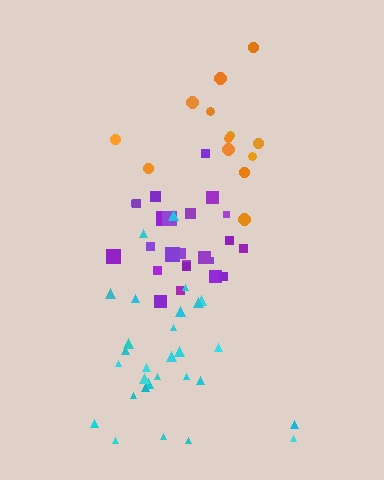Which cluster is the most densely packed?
Purple.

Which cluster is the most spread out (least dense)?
Cyan.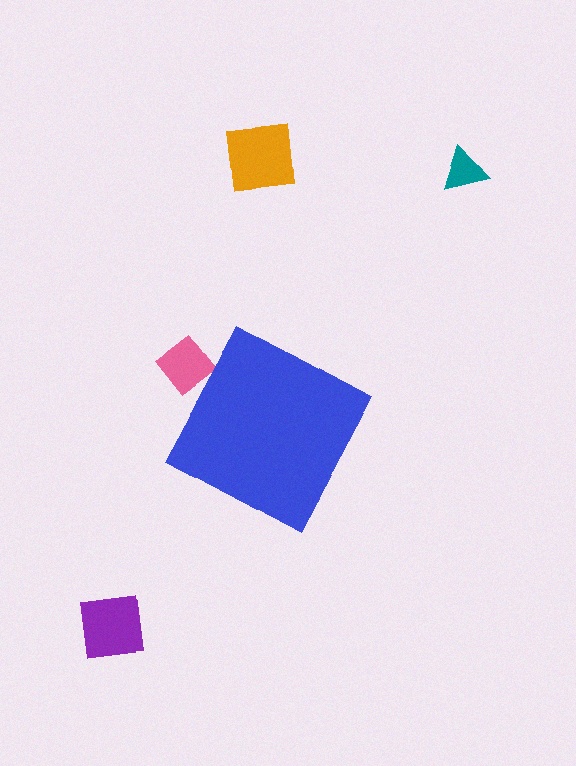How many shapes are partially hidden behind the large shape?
1 shape is partially hidden.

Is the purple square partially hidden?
No, the purple square is fully visible.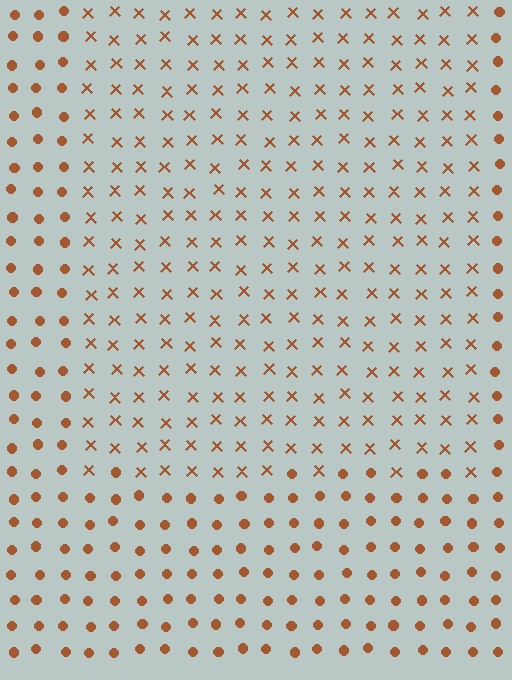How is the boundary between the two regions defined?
The boundary is defined by a change in element shape: X marks inside vs. circles outside. All elements share the same color and spacing.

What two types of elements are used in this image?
The image uses X marks inside the rectangle region and circles outside it.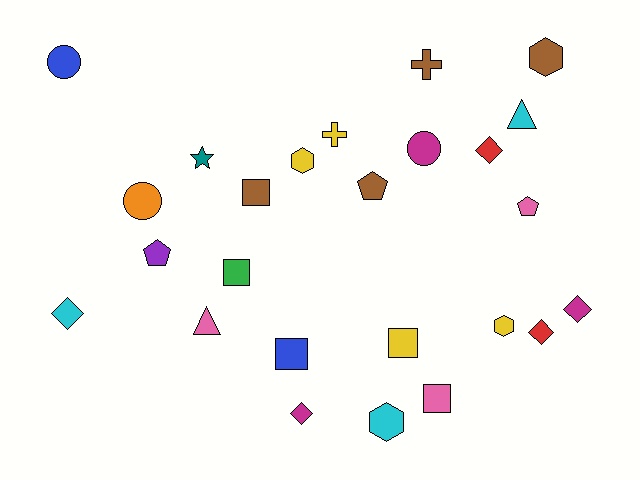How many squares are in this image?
There are 5 squares.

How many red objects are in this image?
There are 2 red objects.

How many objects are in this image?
There are 25 objects.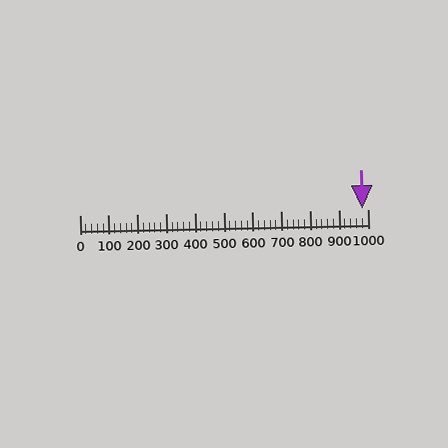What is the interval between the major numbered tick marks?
The major tick marks are spaced 100 units apart.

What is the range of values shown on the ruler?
The ruler shows values from 0 to 1000.